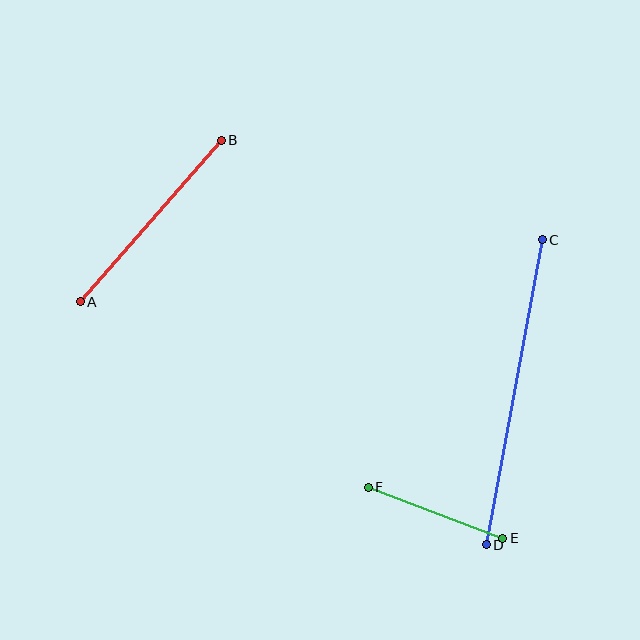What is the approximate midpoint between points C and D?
The midpoint is at approximately (514, 392) pixels.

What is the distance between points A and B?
The distance is approximately 215 pixels.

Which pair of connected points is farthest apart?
Points C and D are farthest apart.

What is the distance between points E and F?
The distance is approximately 144 pixels.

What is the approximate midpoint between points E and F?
The midpoint is at approximately (436, 513) pixels.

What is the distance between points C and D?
The distance is approximately 310 pixels.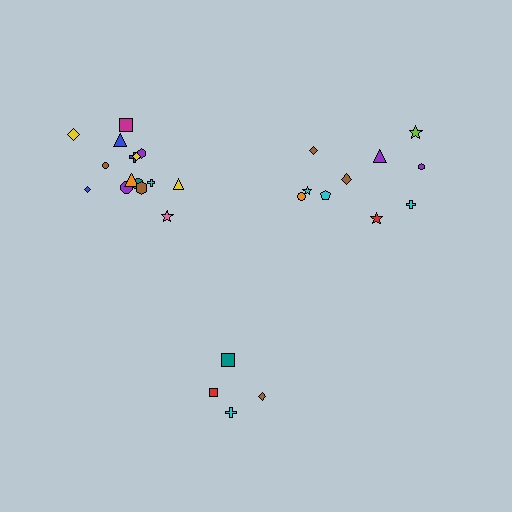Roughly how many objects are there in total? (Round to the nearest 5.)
Roughly 30 objects in total.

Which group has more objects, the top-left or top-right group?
The top-left group.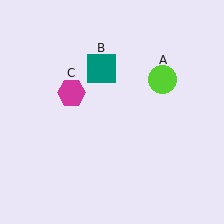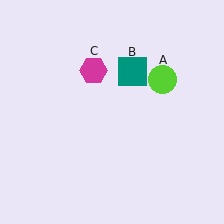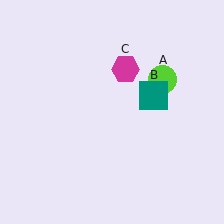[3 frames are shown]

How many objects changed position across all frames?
2 objects changed position: teal square (object B), magenta hexagon (object C).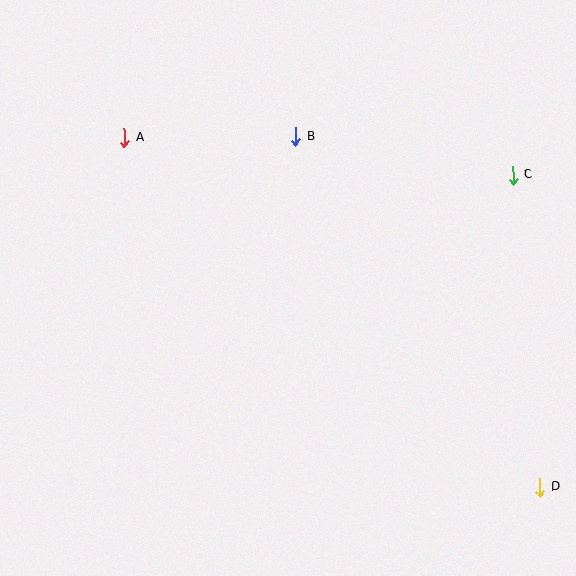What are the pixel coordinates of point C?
Point C is at (513, 175).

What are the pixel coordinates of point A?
Point A is at (125, 138).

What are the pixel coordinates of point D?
Point D is at (540, 487).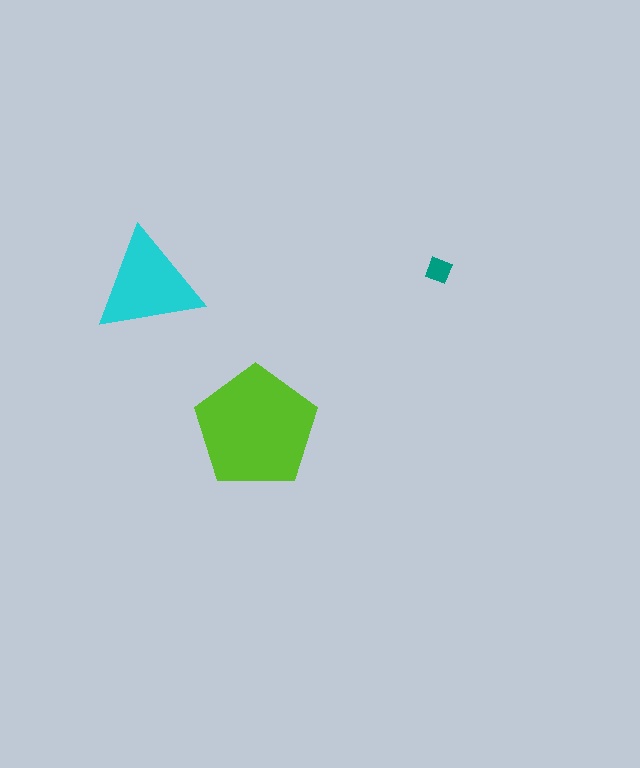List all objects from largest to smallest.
The lime pentagon, the cyan triangle, the teal diamond.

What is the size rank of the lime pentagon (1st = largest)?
1st.